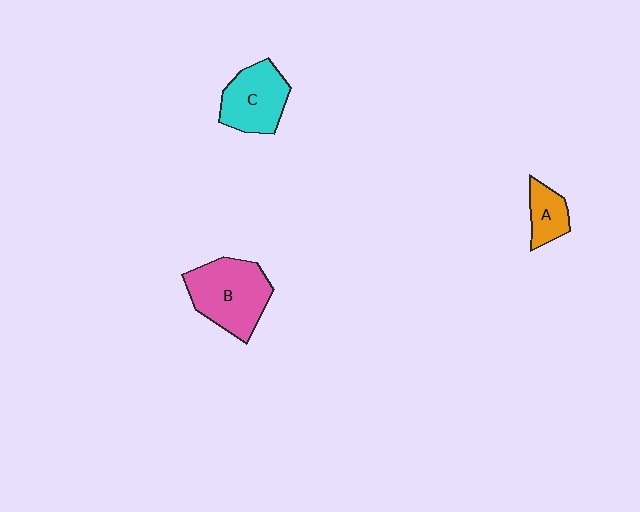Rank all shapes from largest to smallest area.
From largest to smallest: B (pink), C (cyan), A (orange).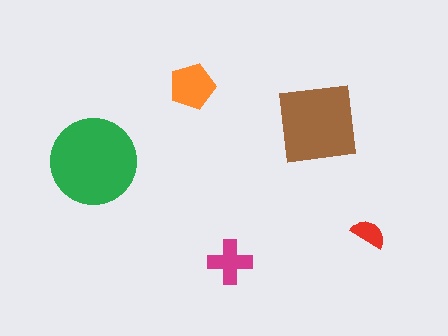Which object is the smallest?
The red semicircle.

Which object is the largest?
The green circle.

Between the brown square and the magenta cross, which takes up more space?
The brown square.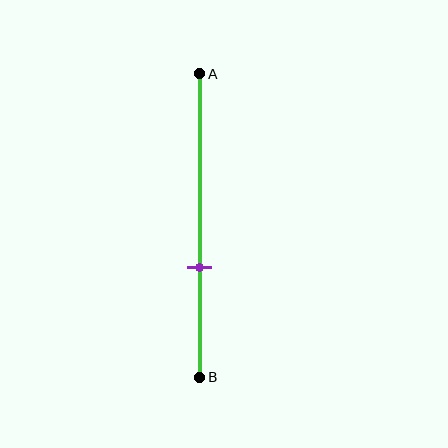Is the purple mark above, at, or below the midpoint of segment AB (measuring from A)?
The purple mark is below the midpoint of segment AB.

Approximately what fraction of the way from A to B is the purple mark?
The purple mark is approximately 65% of the way from A to B.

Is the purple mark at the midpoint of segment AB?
No, the mark is at about 65% from A, not at the 50% midpoint.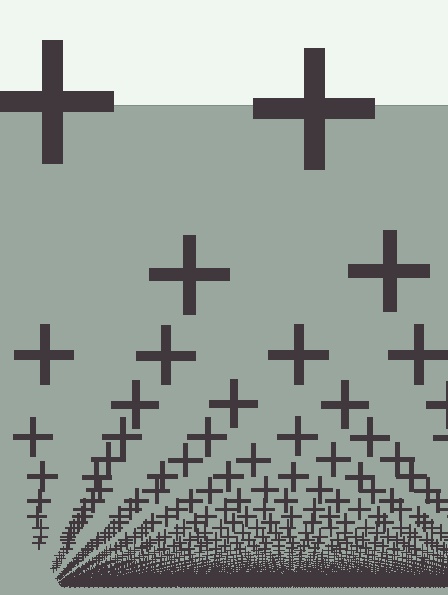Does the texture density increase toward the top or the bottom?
Density increases toward the bottom.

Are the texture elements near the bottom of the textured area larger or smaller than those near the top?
Smaller. The gradient is inverted — elements near the bottom are smaller and denser.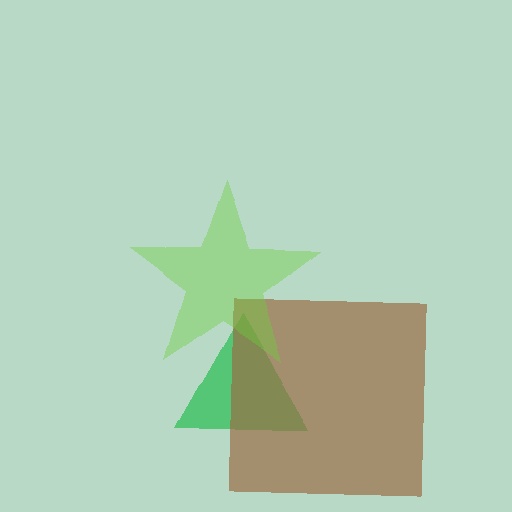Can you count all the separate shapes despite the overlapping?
Yes, there are 3 separate shapes.